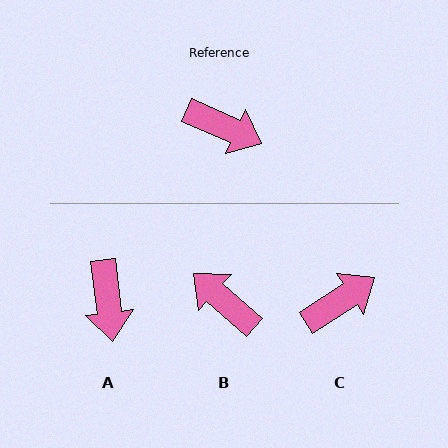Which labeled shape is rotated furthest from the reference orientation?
B, about 162 degrees away.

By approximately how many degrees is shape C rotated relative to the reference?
Approximately 57 degrees counter-clockwise.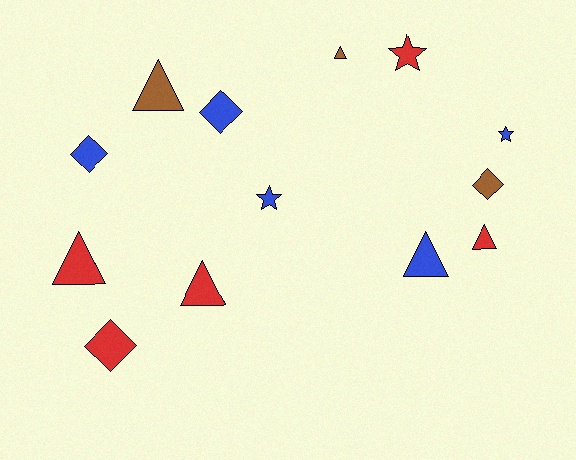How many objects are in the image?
There are 13 objects.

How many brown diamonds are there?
There is 1 brown diamond.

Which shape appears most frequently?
Triangle, with 6 objects.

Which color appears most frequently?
Red, with 5 objects.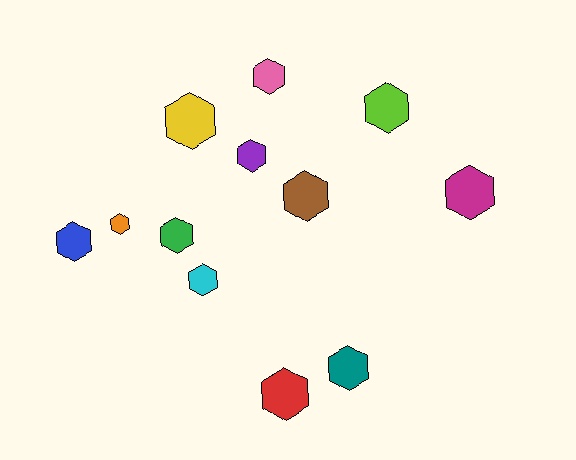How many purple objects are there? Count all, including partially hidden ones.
There is 1 purple object.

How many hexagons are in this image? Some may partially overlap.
There are 12 hexagons.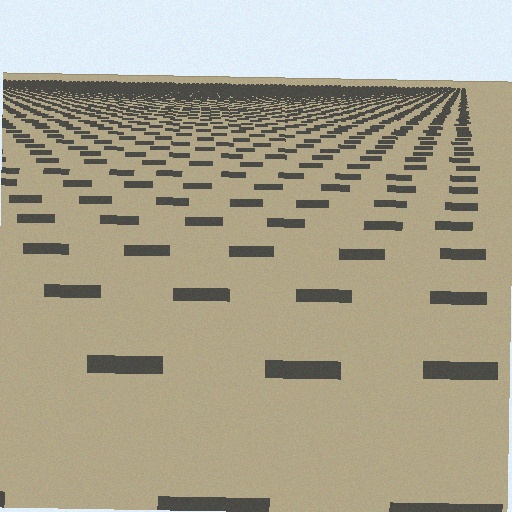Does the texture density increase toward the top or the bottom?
Density increases toward the top.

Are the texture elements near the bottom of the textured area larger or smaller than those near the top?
Larger. Near the bottom, elements are closer to the viewer and appear at a bigger on-screen size.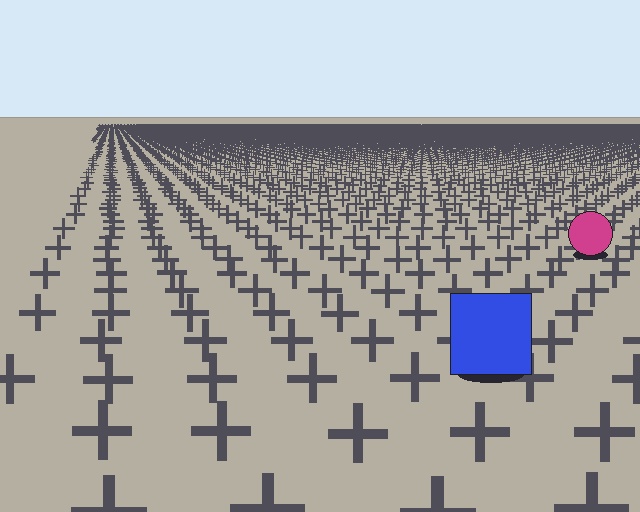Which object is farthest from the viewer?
The magenta circle is farthest from the viewer. It appears smaller and the ground texture around it is denser.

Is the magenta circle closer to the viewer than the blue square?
No. The blue square is closer — you can tell from the texture gradient: the ground texture is coarser near it.